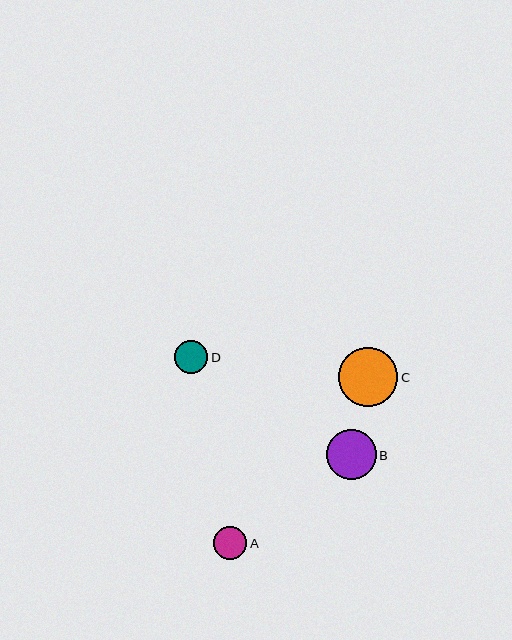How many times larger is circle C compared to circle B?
Circle C is approximately 1.2 times the size of circle B.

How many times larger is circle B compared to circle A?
Circle B is approximately 1.5 times the size of circle A.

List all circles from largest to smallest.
From largest to smallest: C, B, A, D.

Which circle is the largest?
Circle C is the largest with a size of approximately 59 pixels.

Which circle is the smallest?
Circle D is the smallest with a size of approximately 33 pixels.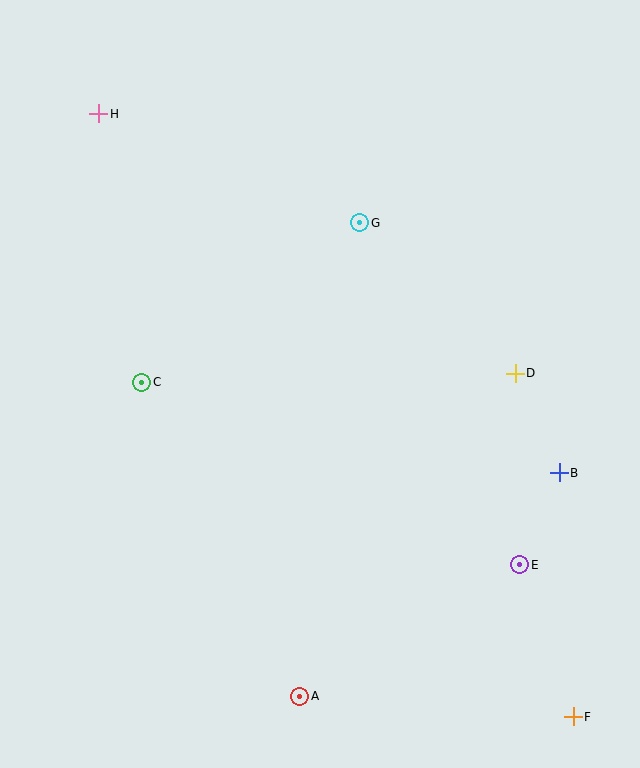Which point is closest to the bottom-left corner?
Point A is closest to the bottom-left corner.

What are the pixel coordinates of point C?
Point C is at (142, 382).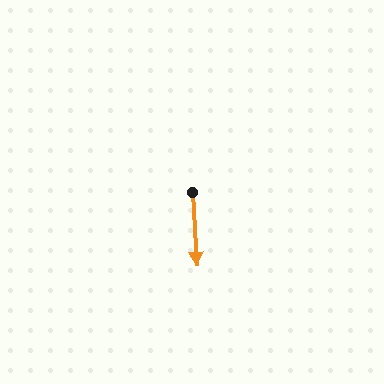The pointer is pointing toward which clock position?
Roughly 6 o'clock.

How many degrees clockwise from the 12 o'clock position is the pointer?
Approximately 176 degrees.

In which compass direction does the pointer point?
South.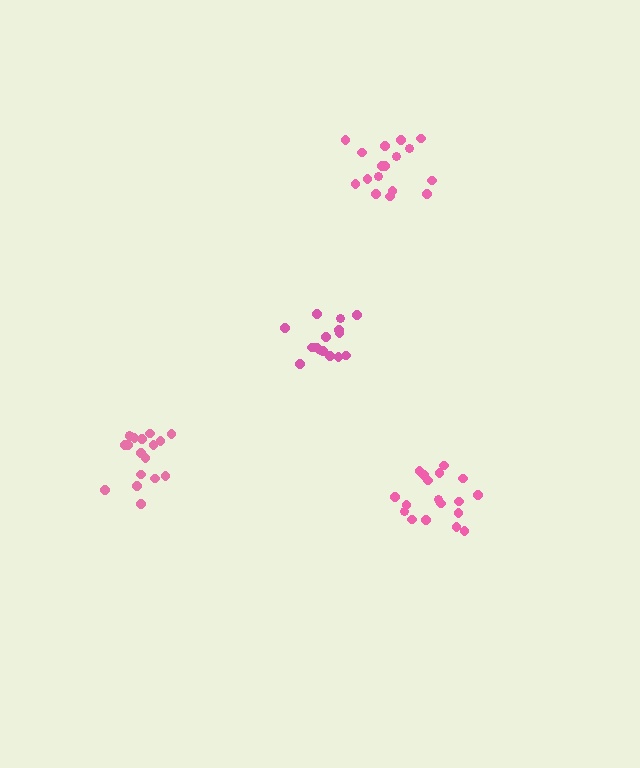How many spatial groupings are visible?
There are 4 spatial groupings.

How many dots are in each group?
Group 1: 18 dots, Group 2: 16 dots, Group 3: 18 dots, Group 4: 17 dots (69 total).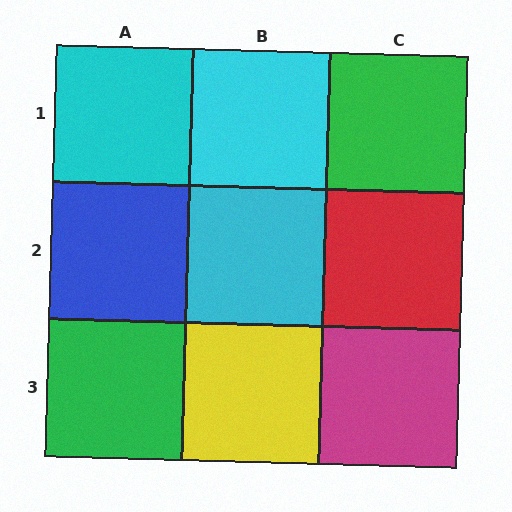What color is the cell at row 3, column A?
Green.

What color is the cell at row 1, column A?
Cyan.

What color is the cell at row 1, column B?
Cyan.